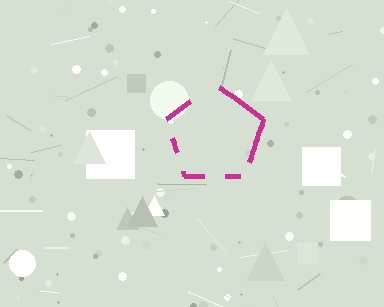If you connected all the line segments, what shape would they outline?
They would outline a pentagon.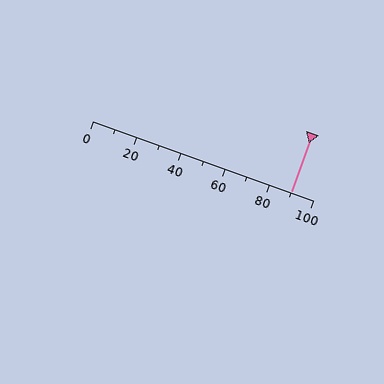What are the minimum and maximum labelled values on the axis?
The axis runs from 0 to 100.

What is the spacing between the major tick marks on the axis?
The major ticks are spaced 20 apart.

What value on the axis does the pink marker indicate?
The marker indicates approximately 90.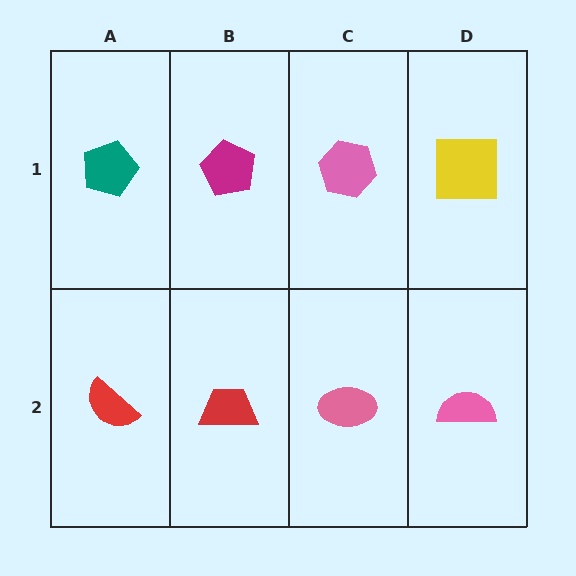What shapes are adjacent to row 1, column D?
A pink semicircle (row 2, column D), a pink hexagon (row 1, column C).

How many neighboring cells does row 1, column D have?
2.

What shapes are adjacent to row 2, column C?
A pink hexagon (row 1, column C), a red trapezoid (row 2, column B), a pink semicircle (row 2, column D).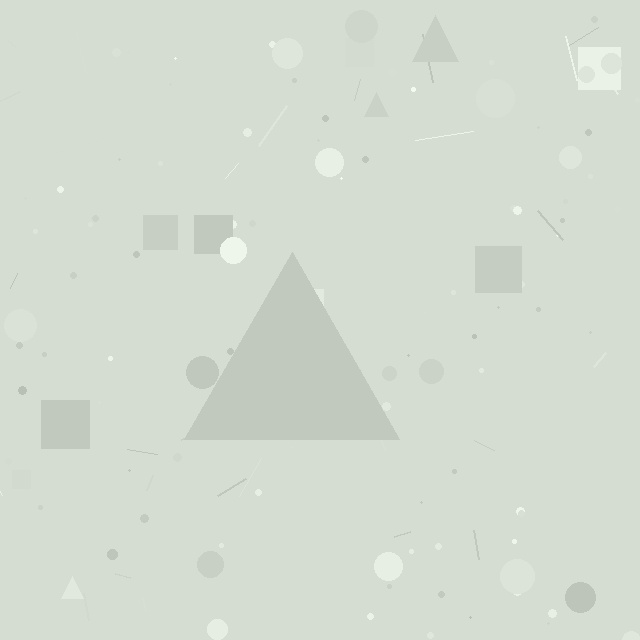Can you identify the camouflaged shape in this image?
The camouflaged shape is a triangle.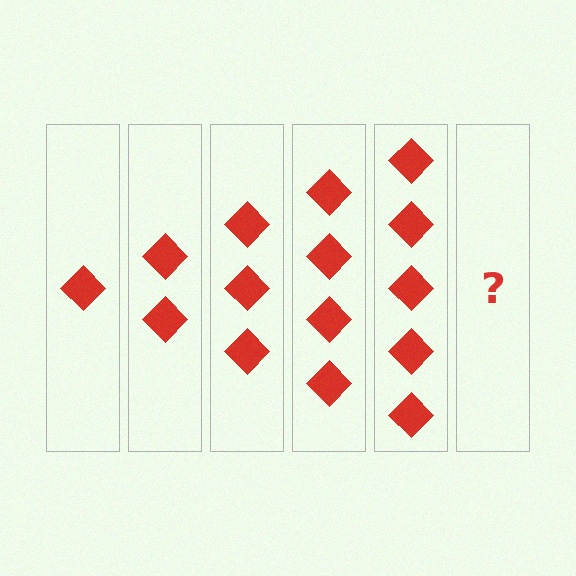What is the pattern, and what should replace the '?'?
The pattern is that each step adds one more diamond. The '?' should be 6 diamonds.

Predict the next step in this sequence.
The next step is 6 diamonds.